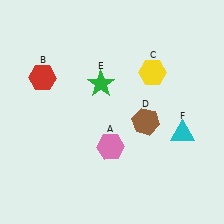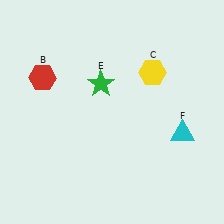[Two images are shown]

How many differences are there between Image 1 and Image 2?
There are 2 differences between the two images.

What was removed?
The pink hexagon (A), the brown hexagon (D) were removed in Image 2.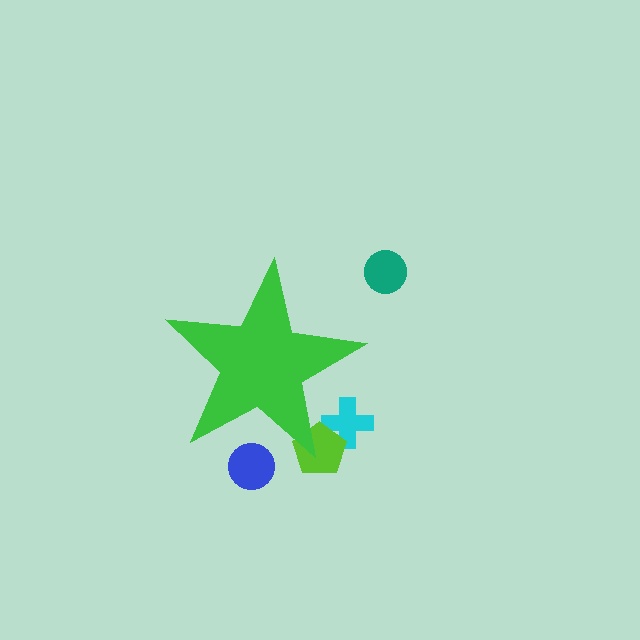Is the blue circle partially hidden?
Yes, the blue circle is partially hidden behind the green star.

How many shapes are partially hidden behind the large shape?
3 shapes are partially hidden.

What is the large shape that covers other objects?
A green star.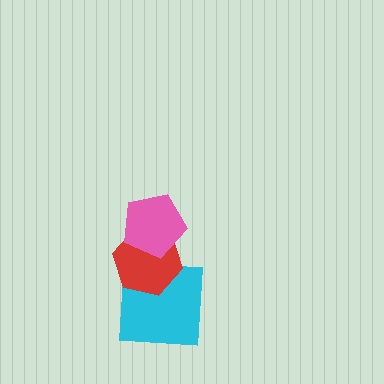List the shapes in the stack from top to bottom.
From top to bottom: the pink pentagon, the red hexagon, the cyan square.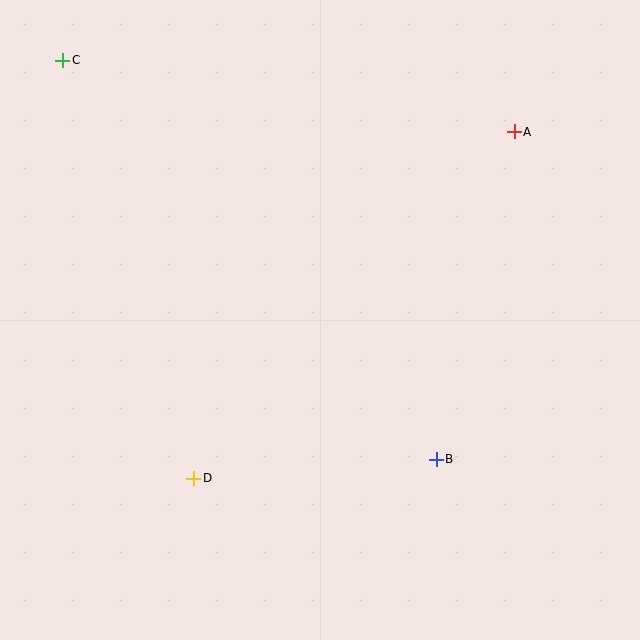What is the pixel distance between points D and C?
The distance between D and C is 438 pixels.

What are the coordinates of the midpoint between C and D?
The midpoint between C and D is at (128, 269).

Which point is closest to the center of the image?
Point B at (436, 459) is closest to the center.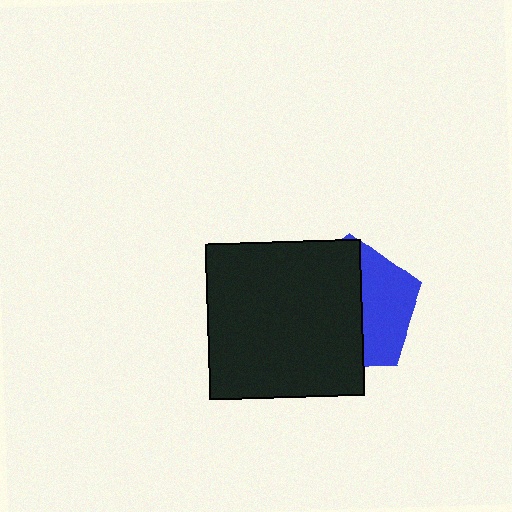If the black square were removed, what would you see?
You would see the complete blue pentagon.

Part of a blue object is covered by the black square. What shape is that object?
It is a pentagon.